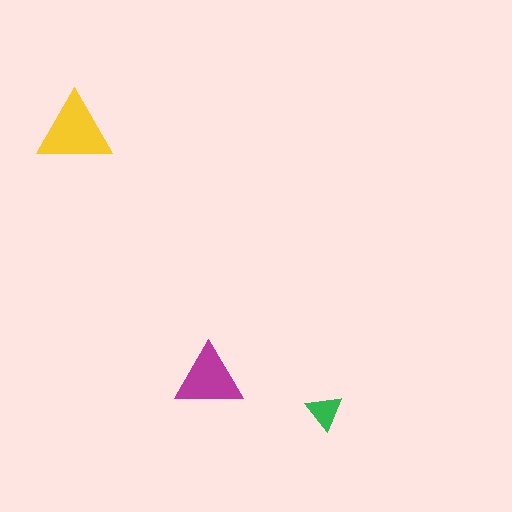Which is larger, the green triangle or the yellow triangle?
The yellow one.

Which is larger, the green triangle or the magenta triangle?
The magenta one.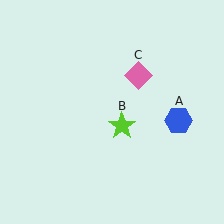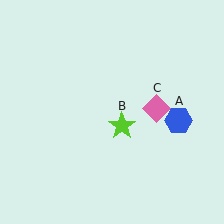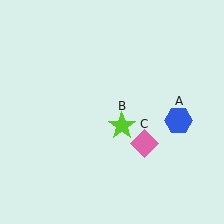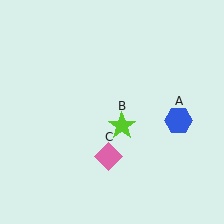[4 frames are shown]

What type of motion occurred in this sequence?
The pink diamond (object C) rotated clockwise around the center of the scene.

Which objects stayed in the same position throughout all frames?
Blue hexagon (object A) and lime star (object B) remained stationary.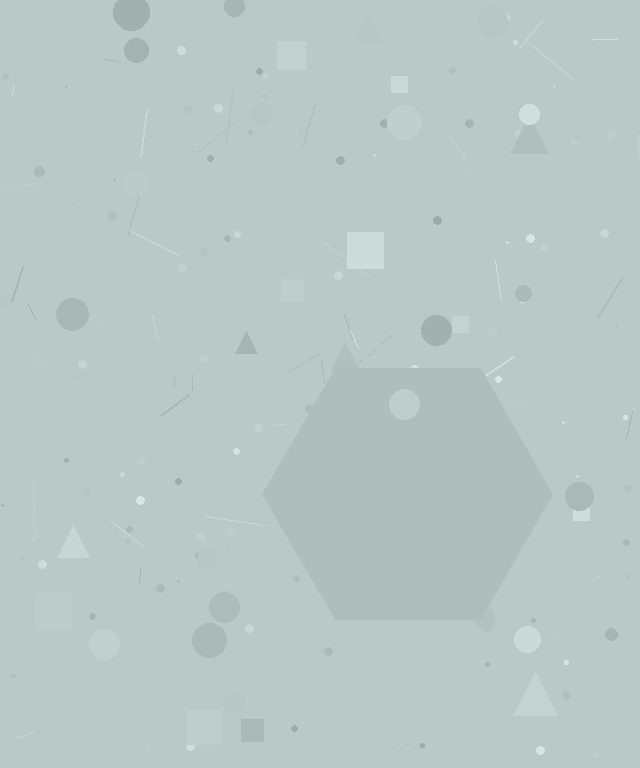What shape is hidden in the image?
A hexagon is hidden in the image.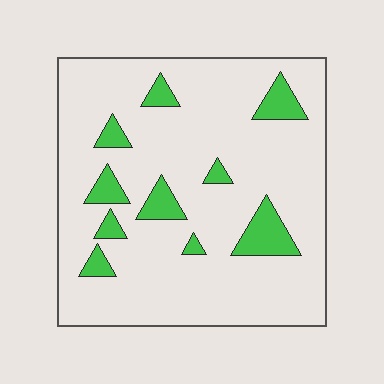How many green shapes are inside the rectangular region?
10.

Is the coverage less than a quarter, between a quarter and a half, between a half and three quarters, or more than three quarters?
Less than a quarter.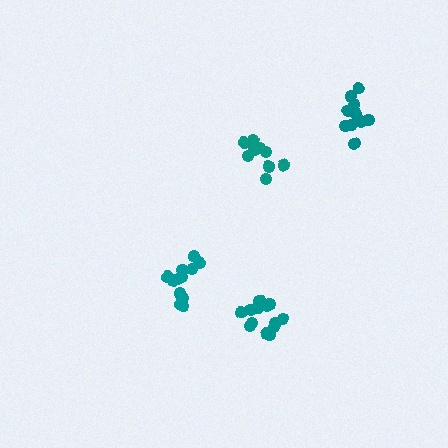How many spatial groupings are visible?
There are 4 spatial groupings.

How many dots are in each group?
Group 1: 9 dots, Group 2: 12 dots, Group 3: 10 dots, Group 4: 13 dots (44 total).